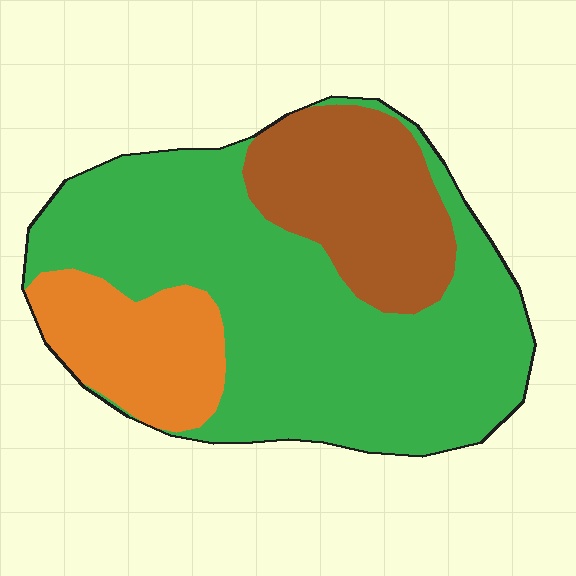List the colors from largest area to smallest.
From largest to smallest: green, brown, orange.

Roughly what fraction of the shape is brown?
Brown takes up between a sixth and a third of the shape.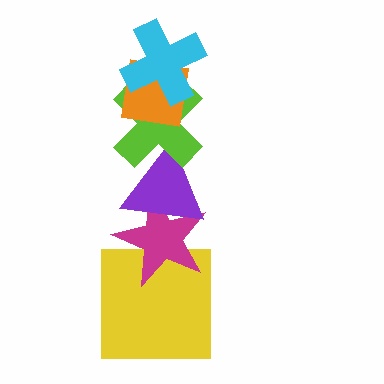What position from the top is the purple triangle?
The purple triangle is 4th from the top.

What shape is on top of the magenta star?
The purple triangle is on top of the magenta star.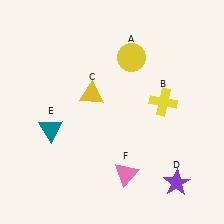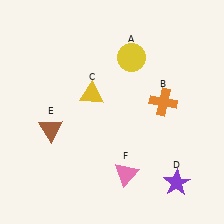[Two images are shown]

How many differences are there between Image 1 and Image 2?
There are 2 differences between the two images.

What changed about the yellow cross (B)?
In Image 1, B is yellow. In Image 2, it changed to orange.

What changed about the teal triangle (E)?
In Image 1, E is teal. In Image 2, it changed to brown.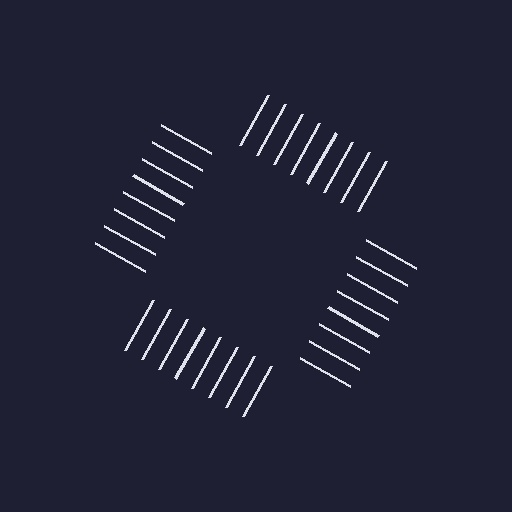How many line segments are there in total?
32 — 8 along each of the 4 edges.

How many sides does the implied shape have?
4 sides — the line-ends trace a square.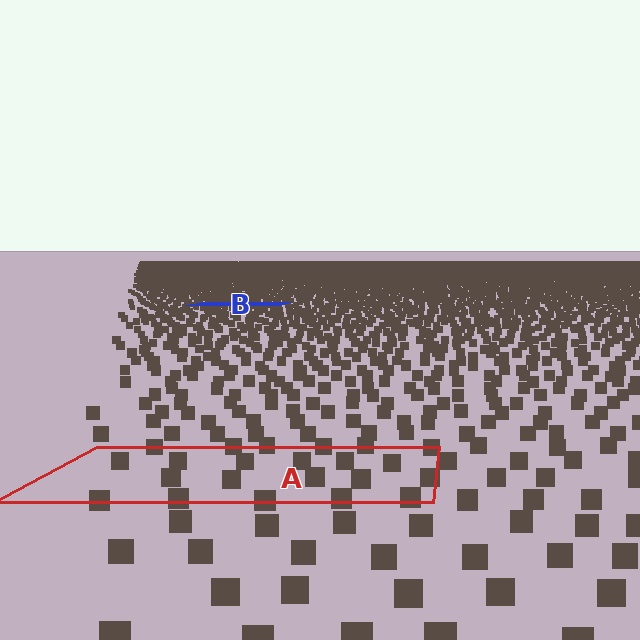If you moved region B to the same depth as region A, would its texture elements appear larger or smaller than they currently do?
They would appear larger. At a closer depth, the same texture elements are projected at a bigger on-screen size.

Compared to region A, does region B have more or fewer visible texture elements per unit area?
Region B has more texture elements per unit area — they are packed more densely because it is farther away.